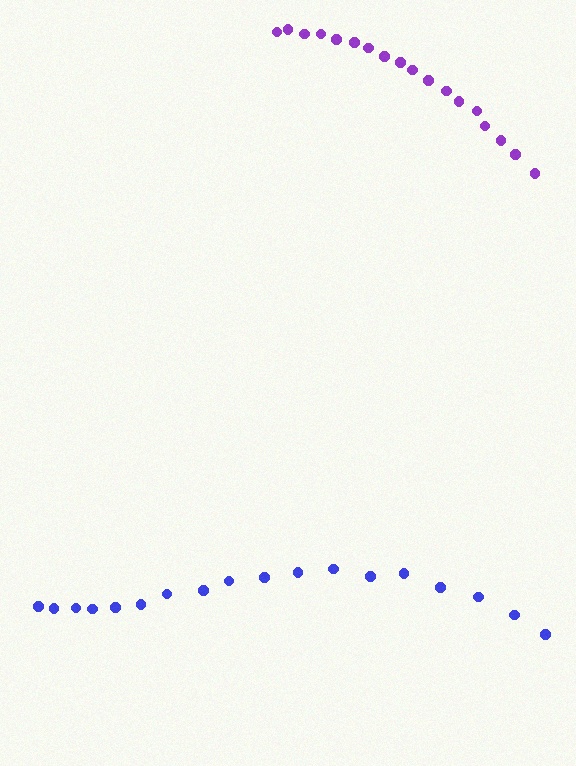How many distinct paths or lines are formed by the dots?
There are 2 distinct paths.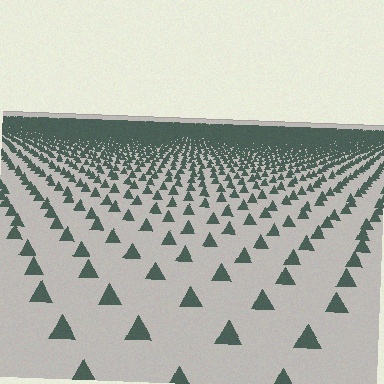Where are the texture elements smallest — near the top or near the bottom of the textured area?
Near the top.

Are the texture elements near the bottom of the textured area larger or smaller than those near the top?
Larger. Near the bottom, elements are closer to the viewer and appear at a bigger on-screen size.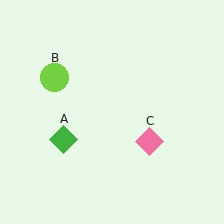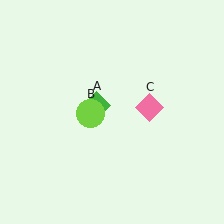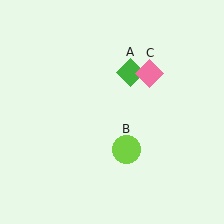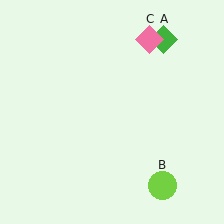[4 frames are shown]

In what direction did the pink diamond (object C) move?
The pink diamond (object C) moved up.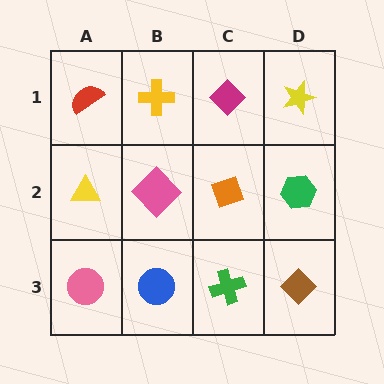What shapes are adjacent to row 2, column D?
A yellow star (row 1, column D), a brown diamond (row 3, column D), an orange diamond (row 2, column C).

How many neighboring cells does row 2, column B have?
4.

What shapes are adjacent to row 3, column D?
A green hexagon (row 2, column D), a green cross (row 3, column C).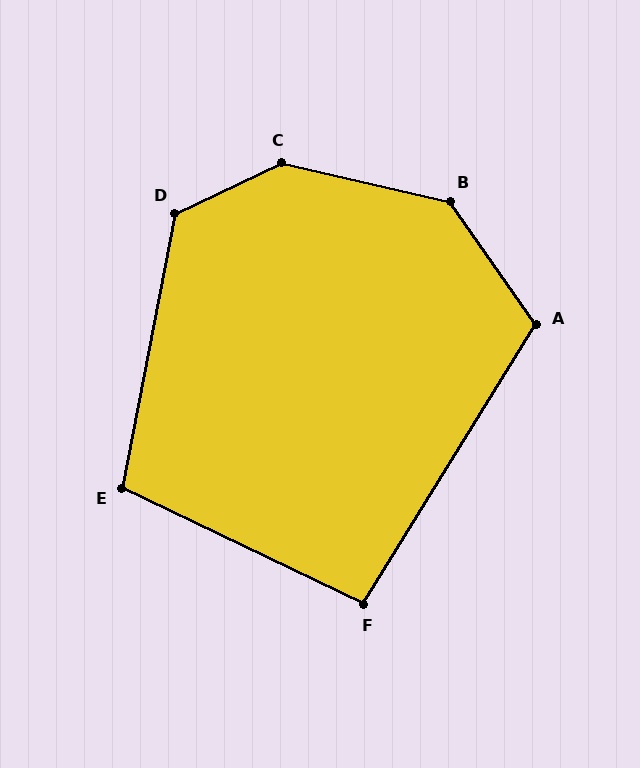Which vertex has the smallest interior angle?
F, at approximately 96 degrees.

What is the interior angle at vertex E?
Approximately 105 degrees (obtuse).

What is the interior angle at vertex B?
Approximately 138 degrees (obtuse).